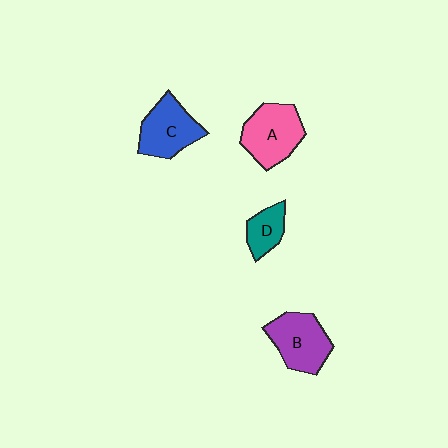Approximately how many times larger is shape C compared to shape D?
Approximately 1.8 times.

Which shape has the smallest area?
Shape D (teal).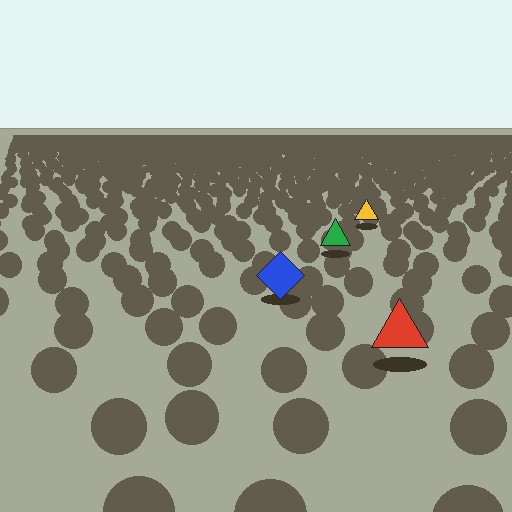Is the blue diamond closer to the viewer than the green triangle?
Yes. The blue diamond is closer — you can tell from the texture gradient: the ground texture is coarser near it.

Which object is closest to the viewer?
The red triangle is closest. The texture marks near it are larger and more spread out.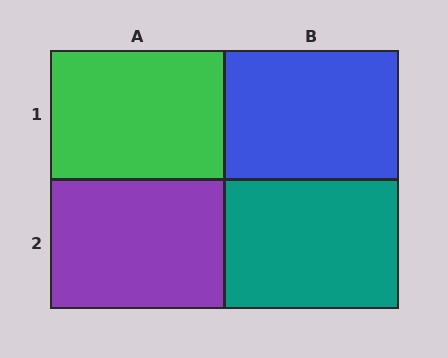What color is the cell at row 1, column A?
Green.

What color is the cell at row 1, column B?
Blue.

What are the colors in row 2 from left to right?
Purple, teal.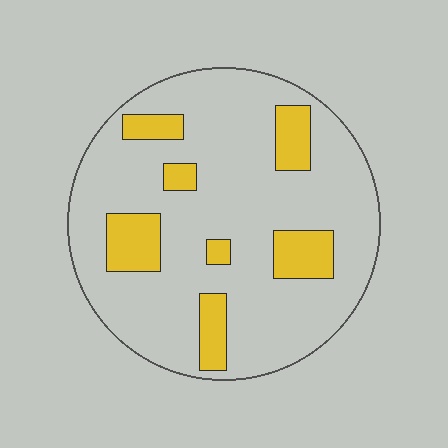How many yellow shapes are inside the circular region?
7.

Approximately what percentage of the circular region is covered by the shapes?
Approximately 20%.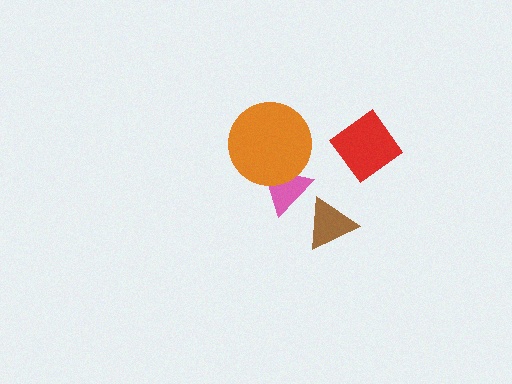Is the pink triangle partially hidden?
Yes, it is partially covered by another shape.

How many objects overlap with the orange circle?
1 object overlaps with the orange circle.